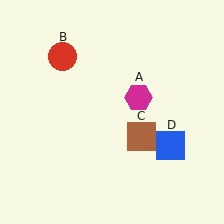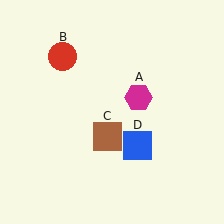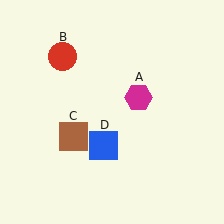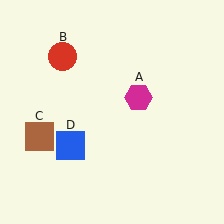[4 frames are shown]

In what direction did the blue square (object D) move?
The blue square (object D) moved left.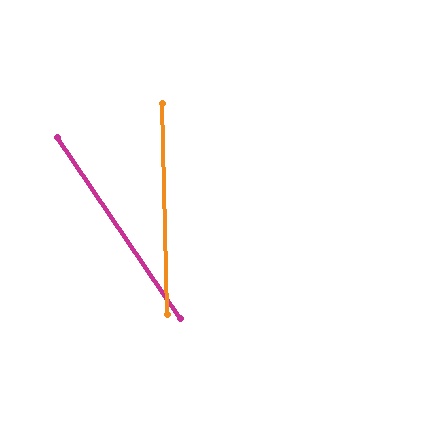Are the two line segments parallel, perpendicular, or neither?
Neither parallel nor perpendicular — they differ by about 33°.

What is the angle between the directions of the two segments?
Approximately 33 degrees.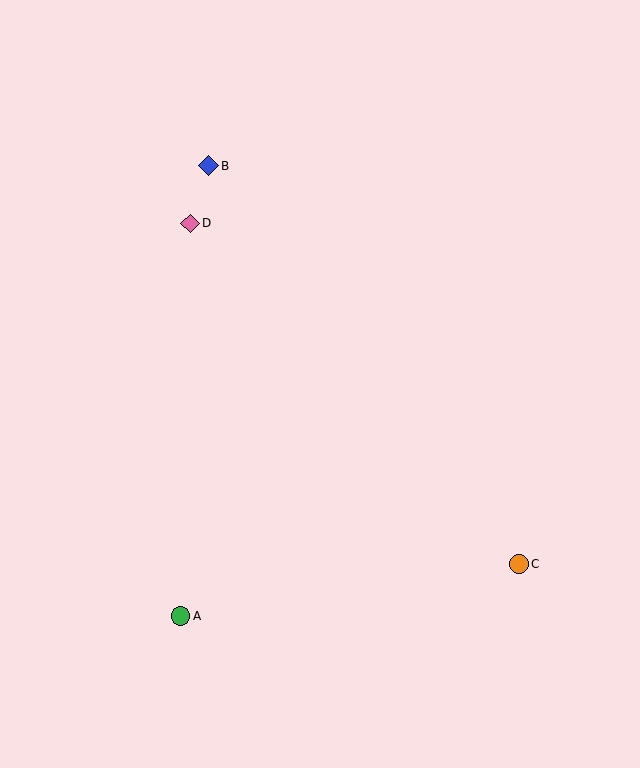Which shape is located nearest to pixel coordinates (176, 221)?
The pink diamond (labeled D) at (190, 224) is nearest to that location.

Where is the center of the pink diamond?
The center of the pink diamond is at (190, 224).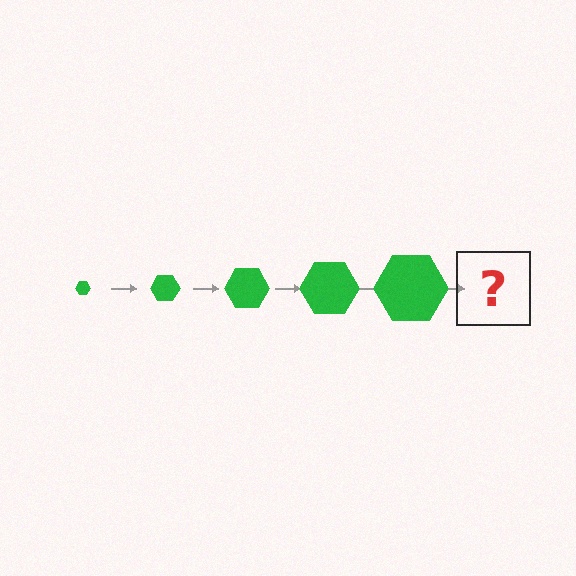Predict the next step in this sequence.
The next step is a green hexagon, larger than the previous one.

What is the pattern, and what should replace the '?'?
The pattern is that the hexagon gets progressively larger each step. The '?' should be a green hexagon, larger than the previous one.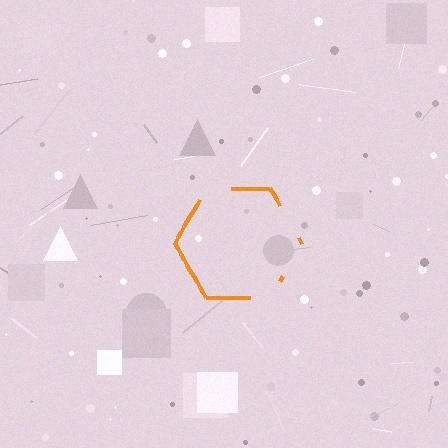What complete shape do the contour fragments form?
The contour fragments form a hexagon.